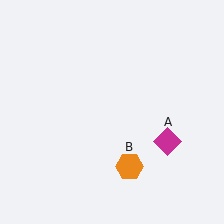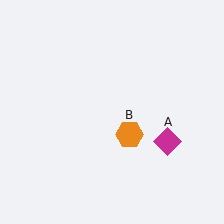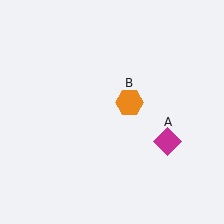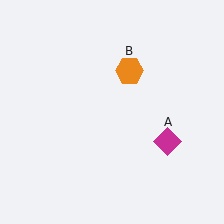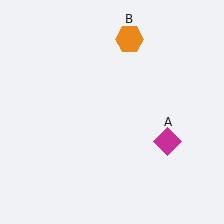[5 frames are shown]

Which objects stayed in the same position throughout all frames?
Magenta diamond (object A) remained stationary.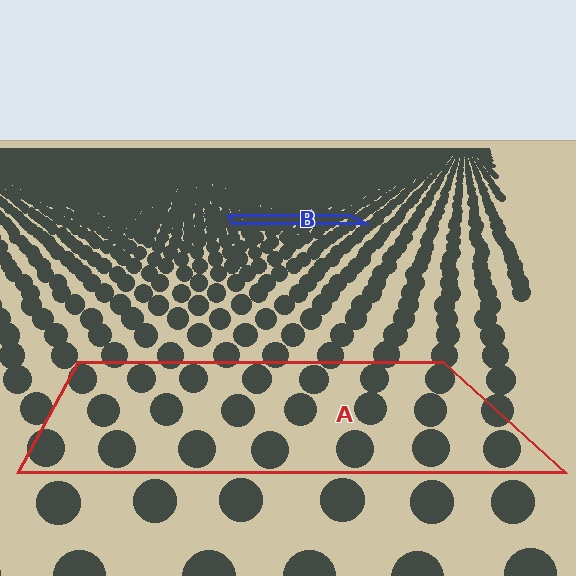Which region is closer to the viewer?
Region A is closer. The texture elements there are larger and more spread out.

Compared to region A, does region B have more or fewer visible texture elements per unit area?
Region B has more texture elements per unit area — they are packed more densely because it is farther away.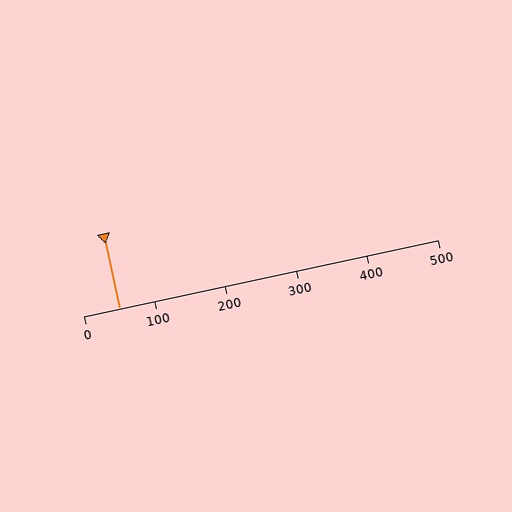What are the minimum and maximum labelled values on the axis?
The axis runs from 0 to 500.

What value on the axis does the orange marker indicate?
The marker indicates approximately 50.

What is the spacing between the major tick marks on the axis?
The major ticks are spaced 100 apart.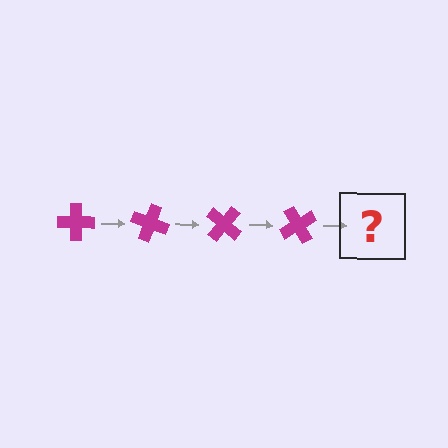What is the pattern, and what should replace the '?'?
The pattern is that the cross rotates 20 degrees each step. The '?' should be a magenta cross rotated 80 degrees.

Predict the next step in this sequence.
The next step is a magenta cross rotated 80 degrees.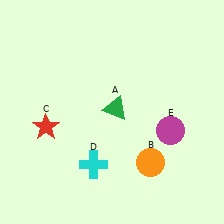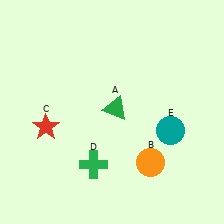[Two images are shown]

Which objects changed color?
D changed from cyan to green. E changed from magenta to teal.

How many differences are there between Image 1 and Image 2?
There are 2 differences between the two images.